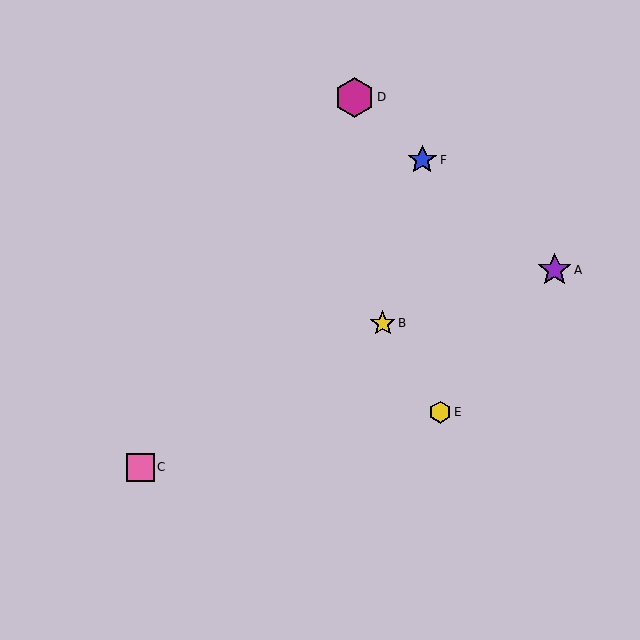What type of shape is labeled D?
Shape D is a magenta hexagon.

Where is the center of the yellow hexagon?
The center of the yellow hexagon is at (440, 412).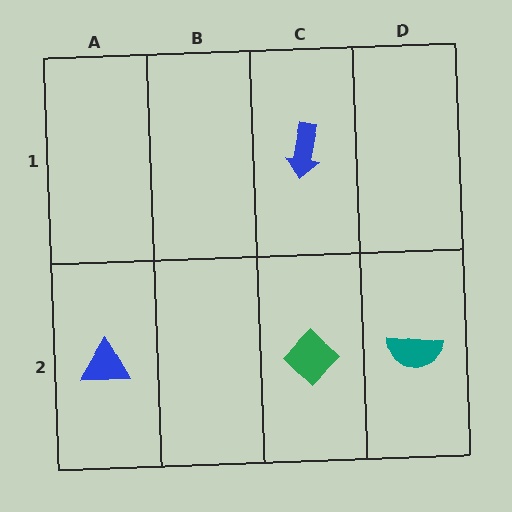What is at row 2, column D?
A teal semicircle.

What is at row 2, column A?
A blue triangle.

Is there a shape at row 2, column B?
No, that cell is empty.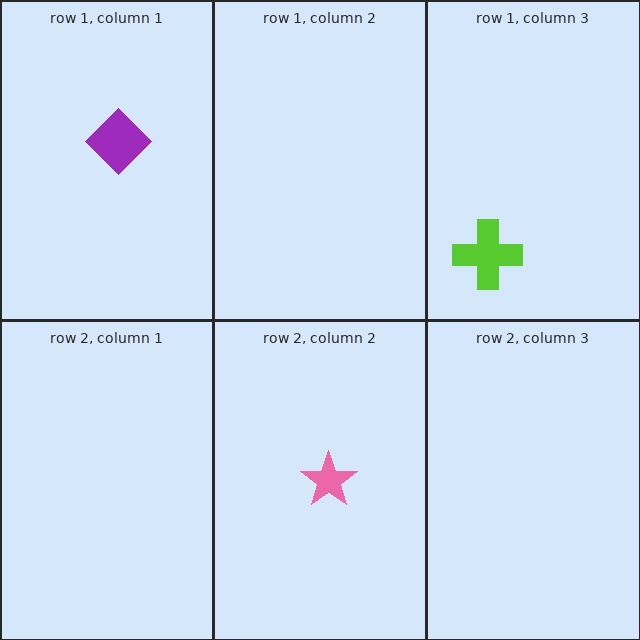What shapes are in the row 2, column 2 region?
The pink star.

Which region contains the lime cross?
The row 1, column 3 region.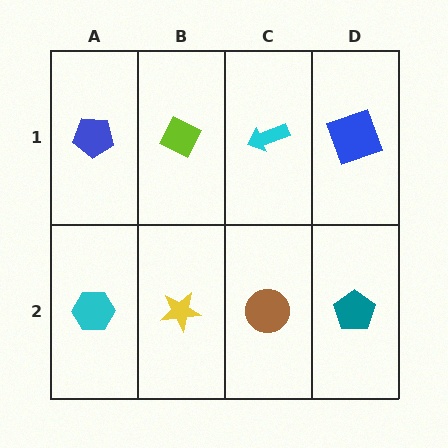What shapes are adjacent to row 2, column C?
A cyan arrow (row 1, column C), a yellow star (row 2, column B), a teal pentagon (row 2, column D).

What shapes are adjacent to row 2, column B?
A lime diamond (row 1, column B), a cyan hexagon (row 2, column A), a brown circle (row 2, column C).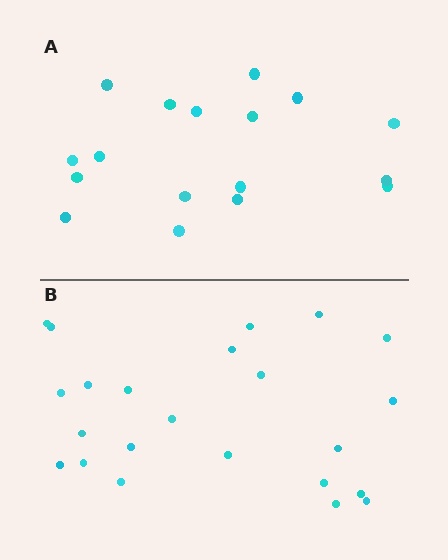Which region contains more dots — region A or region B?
Region B (the bottom region) has more dots.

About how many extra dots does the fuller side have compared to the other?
Region B has about 6 more dots than region A.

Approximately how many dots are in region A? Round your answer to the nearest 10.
About 20 dots. (The exact count is 17, which rounds to 20.)